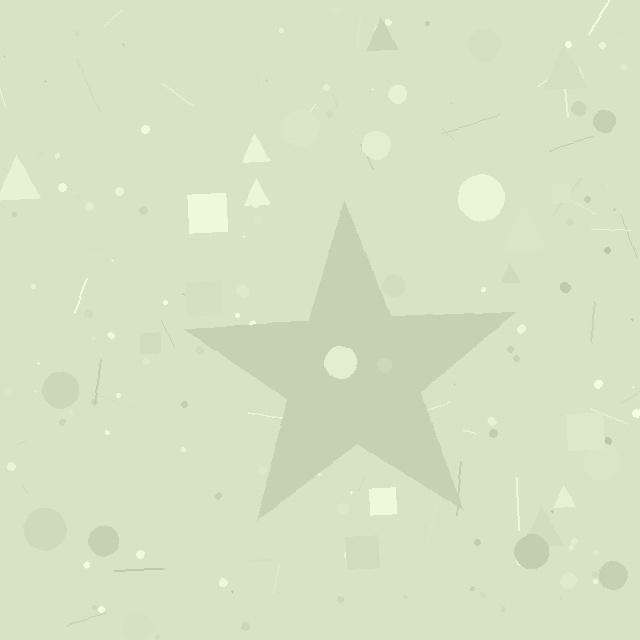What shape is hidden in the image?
A star is hidden in the image.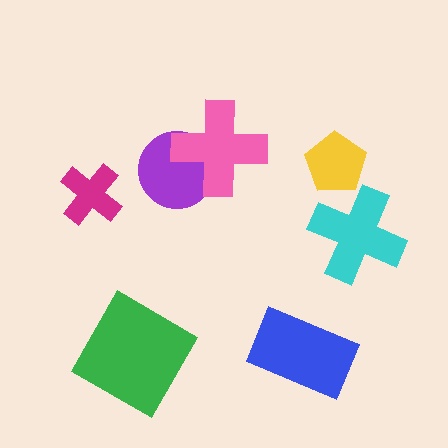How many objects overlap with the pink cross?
1 object overlaps with the pink cross.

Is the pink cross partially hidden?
No, no other shape covers it.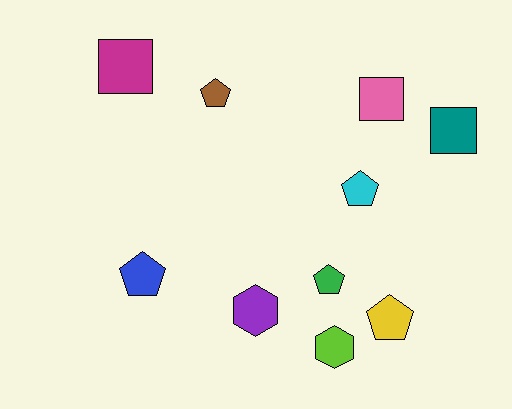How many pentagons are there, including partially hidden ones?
There are 5 pentagons.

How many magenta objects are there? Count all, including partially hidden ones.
There is 1 magenta object.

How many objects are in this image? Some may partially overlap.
There are 10 objects.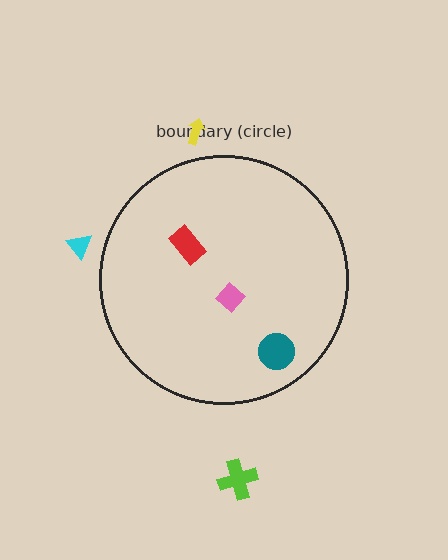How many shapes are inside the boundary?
3 inside, 3 outside.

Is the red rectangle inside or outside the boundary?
Inside.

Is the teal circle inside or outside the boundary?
Inside.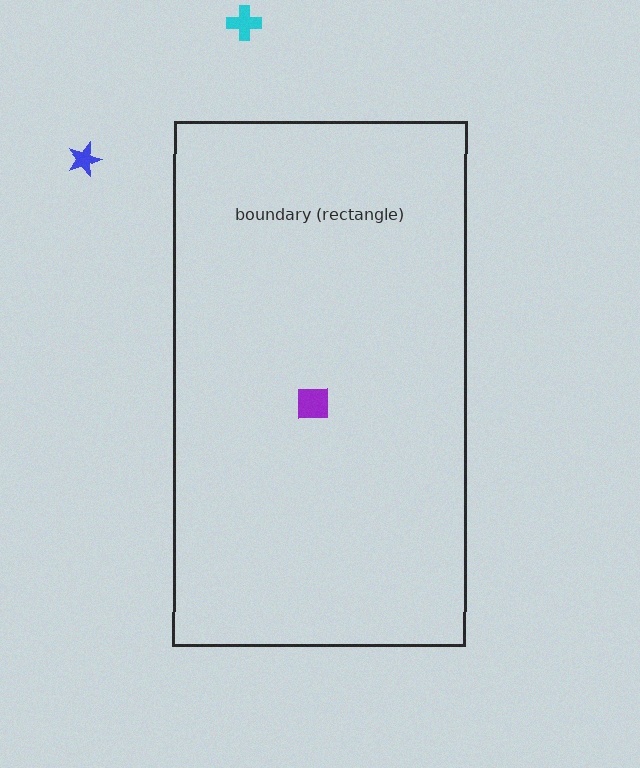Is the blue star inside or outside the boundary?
Outside.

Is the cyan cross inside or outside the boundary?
Outside.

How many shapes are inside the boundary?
1 inside, 2 outside.